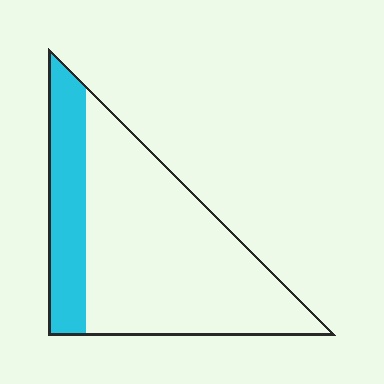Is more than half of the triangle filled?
No.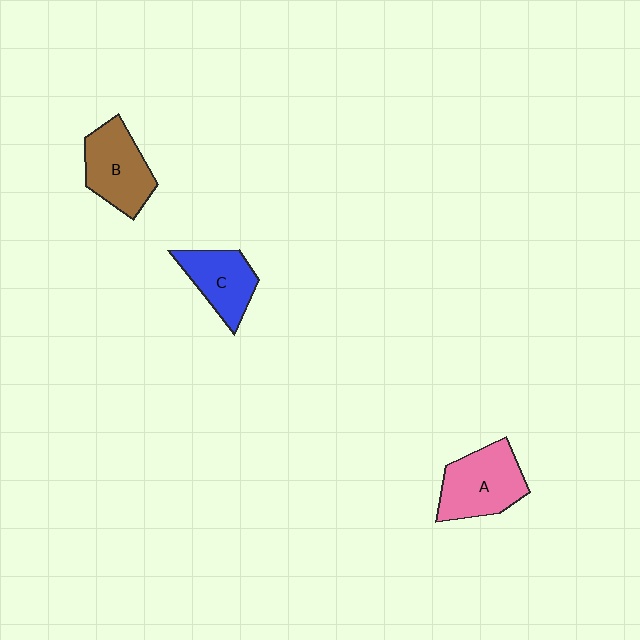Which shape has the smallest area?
Shape C (blue).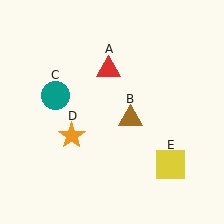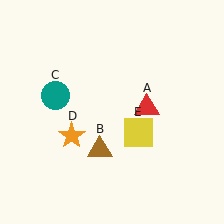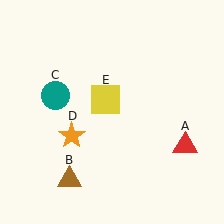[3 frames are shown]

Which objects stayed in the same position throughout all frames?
Teal circle (object C) and orange star (object D) remained stationary.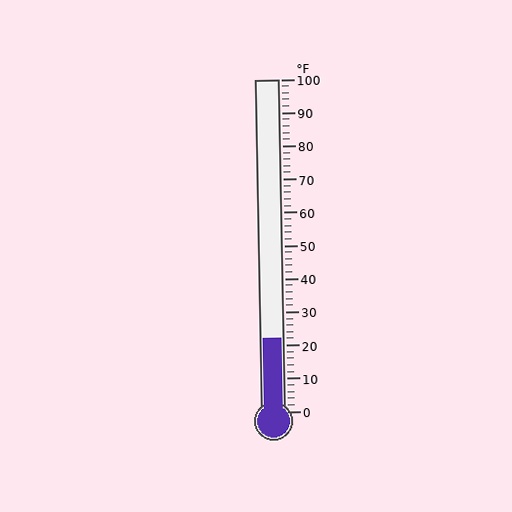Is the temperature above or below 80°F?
The temperature is below 80°F.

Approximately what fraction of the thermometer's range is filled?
The thermometer is filled to approximately 20% of its range.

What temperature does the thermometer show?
The thermometer shows approximately 22°F.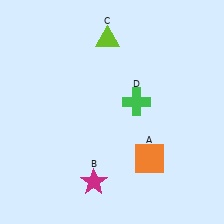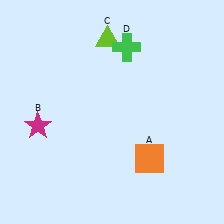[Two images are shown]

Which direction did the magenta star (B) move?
The magenta star (B) moved up.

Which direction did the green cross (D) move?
The green cross (D) moved up.